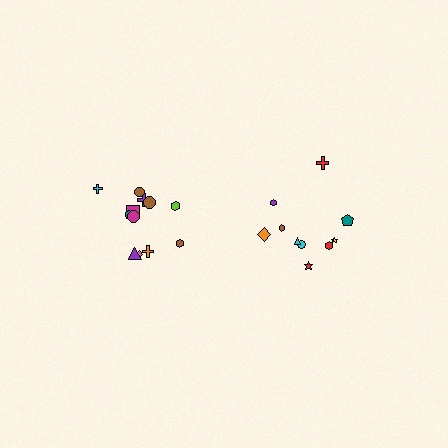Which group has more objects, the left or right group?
The left group.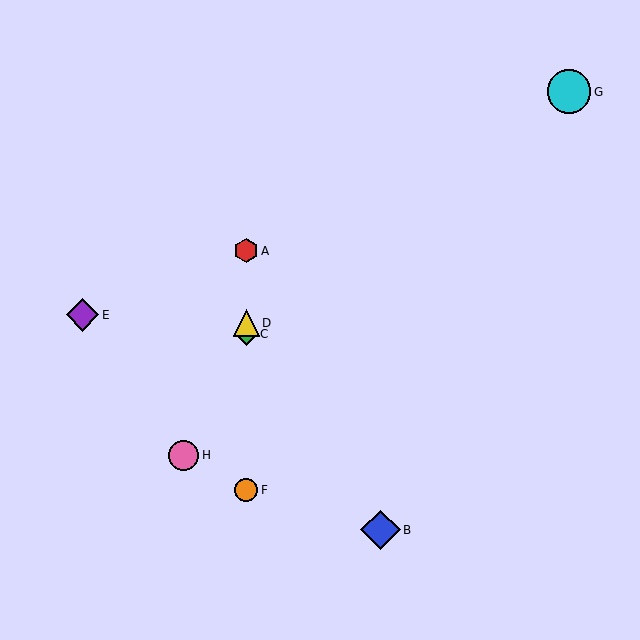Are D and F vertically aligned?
Yes, both are at x≈246.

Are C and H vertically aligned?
No, C is at x≈246 and H is at x≈184.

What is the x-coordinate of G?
Object G is at x≈569.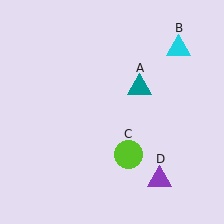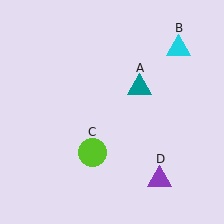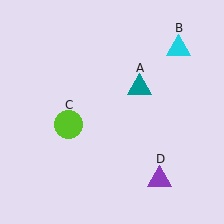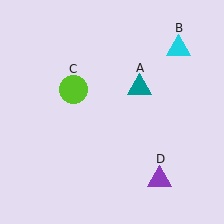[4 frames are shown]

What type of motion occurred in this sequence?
The lime circle (object C) rotated clockwise around the center of the scene.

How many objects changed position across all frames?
1 object changed position: lime circle (object C).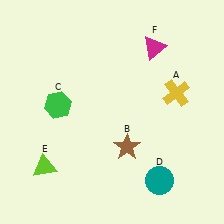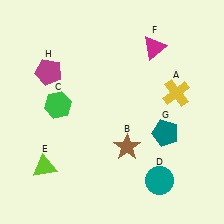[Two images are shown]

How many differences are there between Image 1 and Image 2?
There are 2 differences between the two images.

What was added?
A teal pentagon (G), a magenta pentagon (H) were added in Image 2.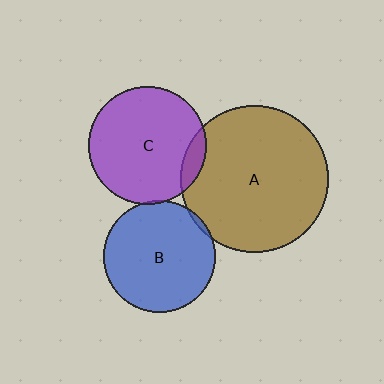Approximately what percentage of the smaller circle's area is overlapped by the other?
Approximately 10%.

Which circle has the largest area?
Circle A (brown).